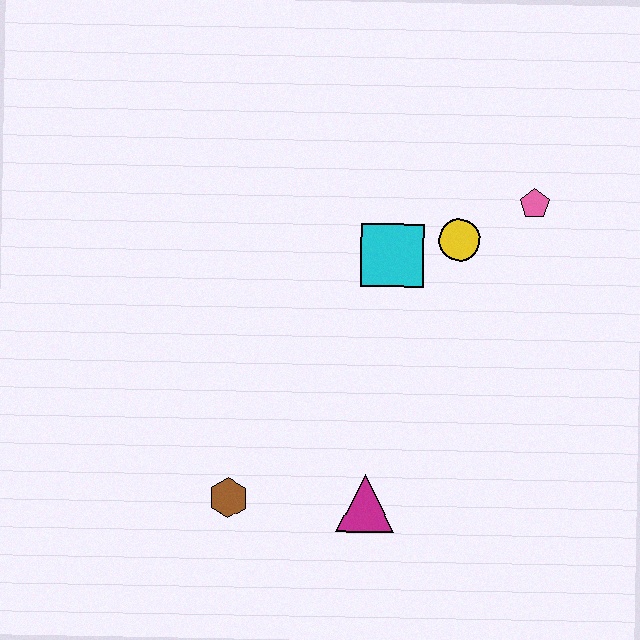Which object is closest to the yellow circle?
The cyan square is closest to the yellow circle.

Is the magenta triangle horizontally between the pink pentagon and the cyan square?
No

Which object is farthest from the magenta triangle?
The pink pentagon is farthest from the magenta triangle.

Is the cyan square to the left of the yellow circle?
Yes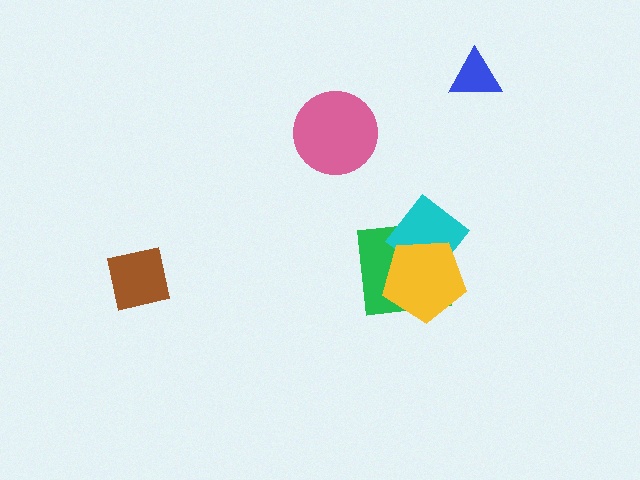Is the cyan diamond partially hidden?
Yes, it is partially covered by another shape.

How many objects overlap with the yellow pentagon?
2 objects overlap with the yellow pentagon.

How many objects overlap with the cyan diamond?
2 objects overlap with the cyan diamond.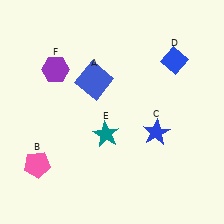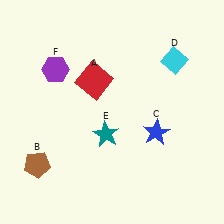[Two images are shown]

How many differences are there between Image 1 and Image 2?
There are 3 differences between the two images.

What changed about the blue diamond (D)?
In Image 1, D is blue. In Image 2, it changed to cyan.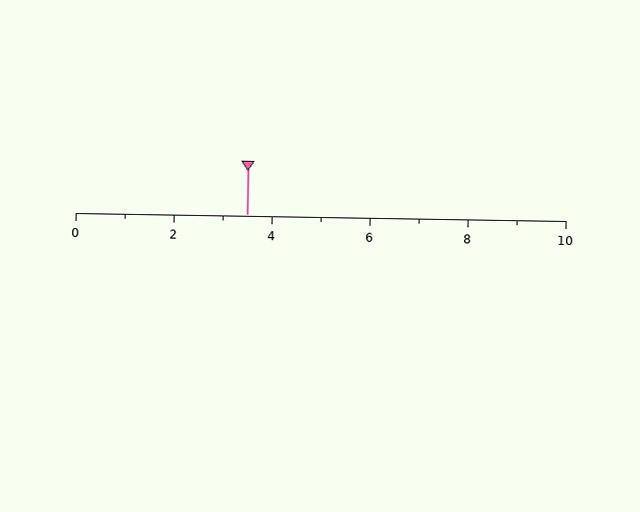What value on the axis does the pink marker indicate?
The marker indicates approximately 3.5.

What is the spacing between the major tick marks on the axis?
The major ticks are spaced 2 apart.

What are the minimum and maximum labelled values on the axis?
The axis runs from 0 to 10.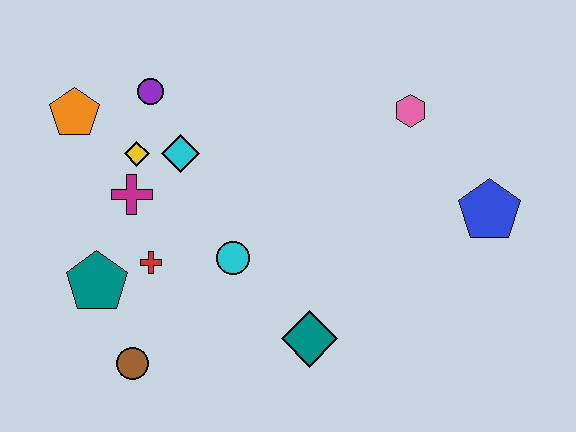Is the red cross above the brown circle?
Yes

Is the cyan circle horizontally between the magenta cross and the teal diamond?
Yes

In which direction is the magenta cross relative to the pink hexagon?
The magenta cross is to the left of the pink hexagon.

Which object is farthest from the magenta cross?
The blue pentagon is farthest from the magenta cross.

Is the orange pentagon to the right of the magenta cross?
No